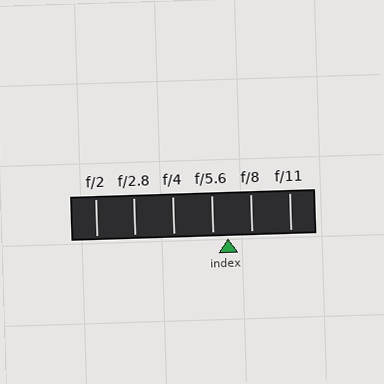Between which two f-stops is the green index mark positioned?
The index mark is between f/5.6 and f/8.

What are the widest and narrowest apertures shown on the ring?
The widest aperture shown is f/2 and the narrowest is f/11.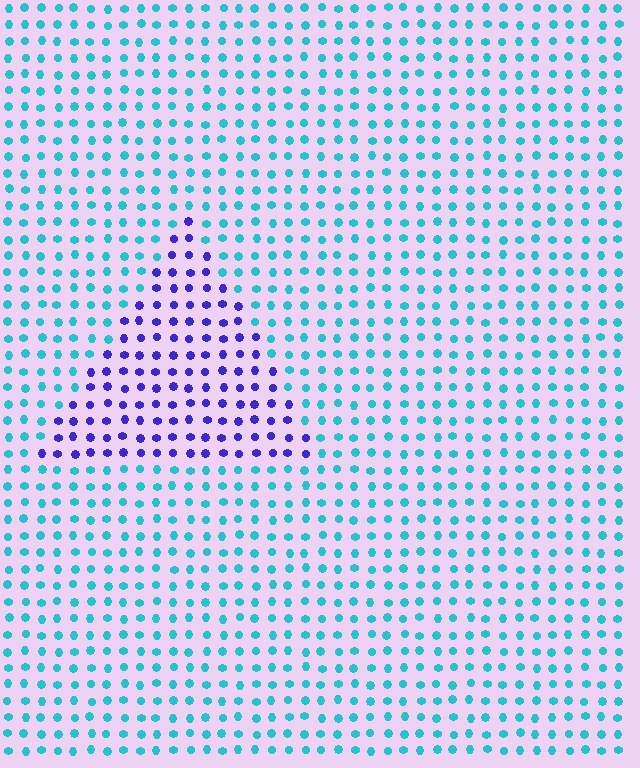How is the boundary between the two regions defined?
The boundary is defined purely by a slight shift in hue (about 67 degrees). Spacing, size, and orientation are identical on both sides.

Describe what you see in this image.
The image is filled with small cyan elements in a uniform arrangement. A triangle-shaped region is visible where the elements are tinted to a slightly different hue, forming a subtle color boundary.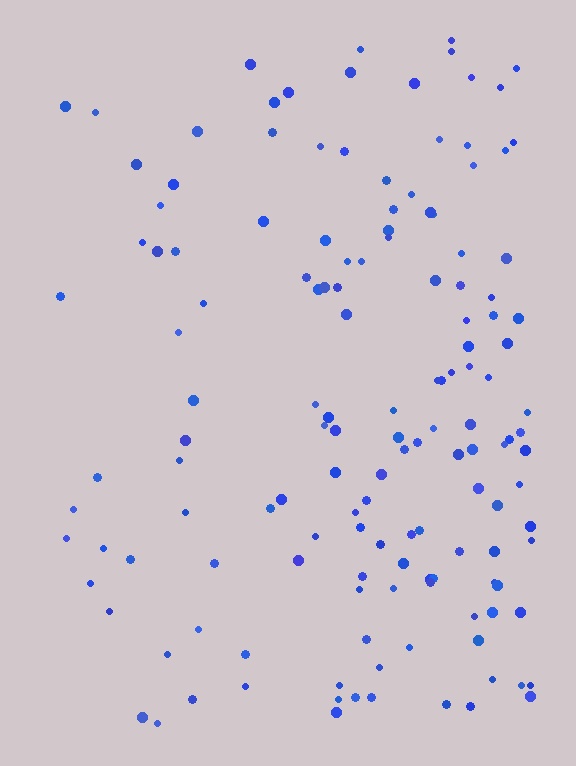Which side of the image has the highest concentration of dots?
The right.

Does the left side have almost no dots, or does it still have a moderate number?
Still a moderate number, just noticeably fewer than the right.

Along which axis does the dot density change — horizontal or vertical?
Horizontal.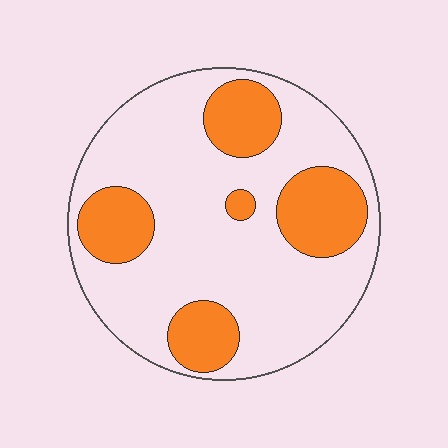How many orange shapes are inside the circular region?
5.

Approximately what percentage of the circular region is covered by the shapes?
Approximately 25%.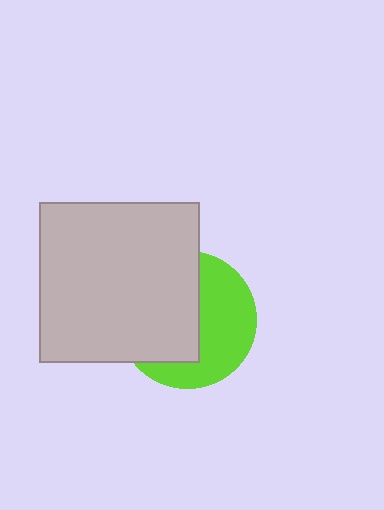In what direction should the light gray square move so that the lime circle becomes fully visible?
The light gray square should move left. That is the shortest direction to clear the overlap and leave the lime circle fully visible.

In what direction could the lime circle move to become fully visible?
The lime circle could move right. That would shift it out from behind the light gray square entirely.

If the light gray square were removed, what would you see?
You would see the complete lime circle.